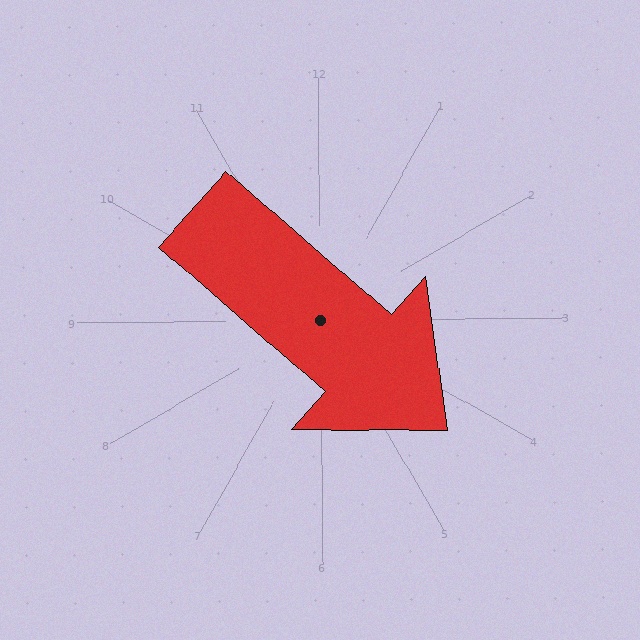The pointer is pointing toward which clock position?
Roughly 4 o'clock.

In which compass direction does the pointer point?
Southeast.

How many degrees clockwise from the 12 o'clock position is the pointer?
Approximately 132 degrees.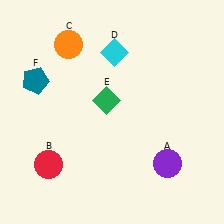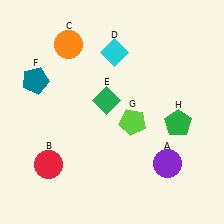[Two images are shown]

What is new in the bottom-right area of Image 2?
A lime pentagon (G) was added in the bottom-right area of Image 2.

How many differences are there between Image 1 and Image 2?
There are 2 differences between the two images.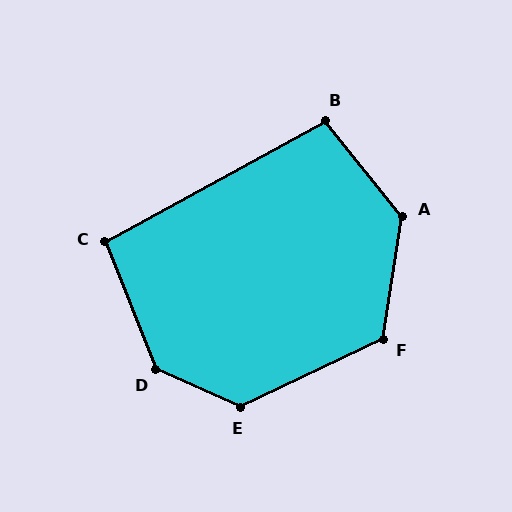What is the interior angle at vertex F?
Approximately 124 degrees (obtuse).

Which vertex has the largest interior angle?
D, at approximately 135 degrees.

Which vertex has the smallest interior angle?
C, at approximately 97 degrees.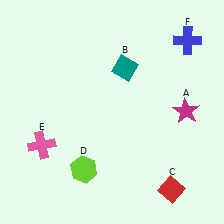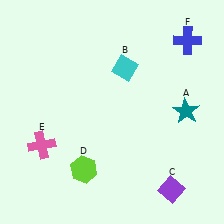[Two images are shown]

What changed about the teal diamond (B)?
In Image 1, B is teal. In Image 2, it changed to cyan.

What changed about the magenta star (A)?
In Image 1, A is magenta. In Image 2, it changed to teal.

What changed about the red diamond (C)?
In Image 1, C is red. In Image 2, it changed to purple.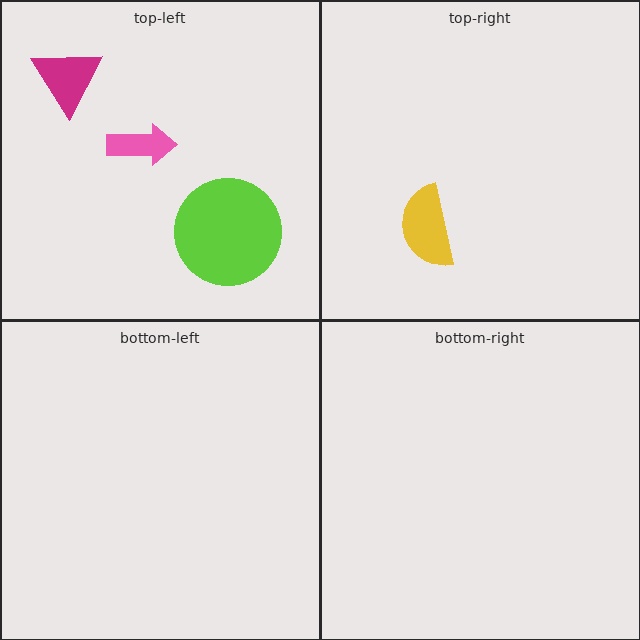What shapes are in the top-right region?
The yellow semicircle.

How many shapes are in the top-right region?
1.